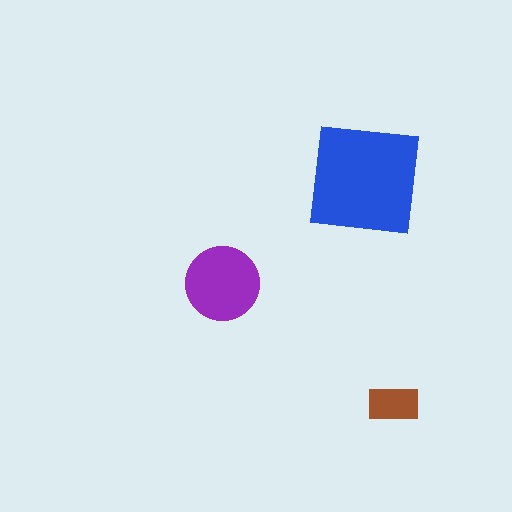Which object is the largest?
The blue square.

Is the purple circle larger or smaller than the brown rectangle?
Larger.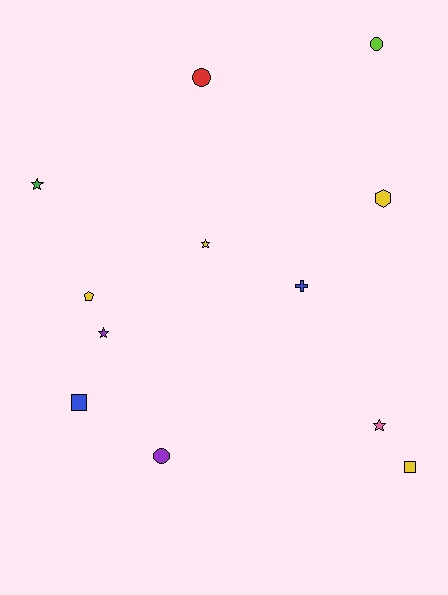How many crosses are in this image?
There is 1 cross.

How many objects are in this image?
There are 12 objects.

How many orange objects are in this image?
There are no orange objects.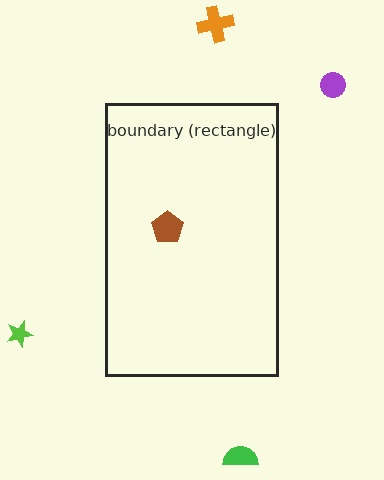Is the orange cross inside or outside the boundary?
Outside.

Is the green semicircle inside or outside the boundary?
Outside.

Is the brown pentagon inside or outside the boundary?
Inside.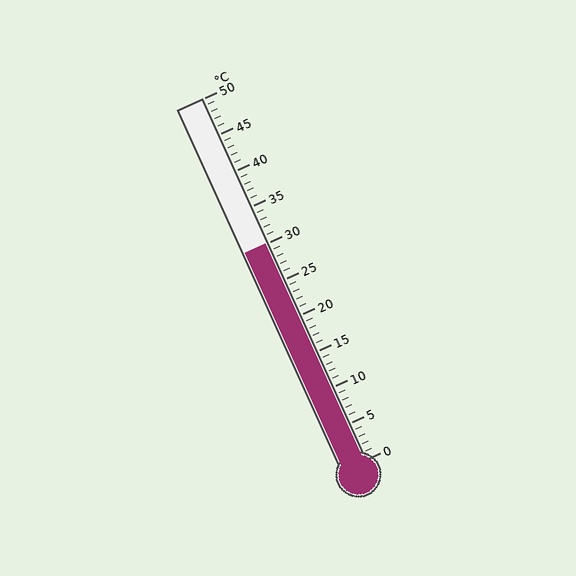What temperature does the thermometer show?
The thermometer shows approximately 30°C.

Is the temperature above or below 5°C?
The temperature is above 5°C.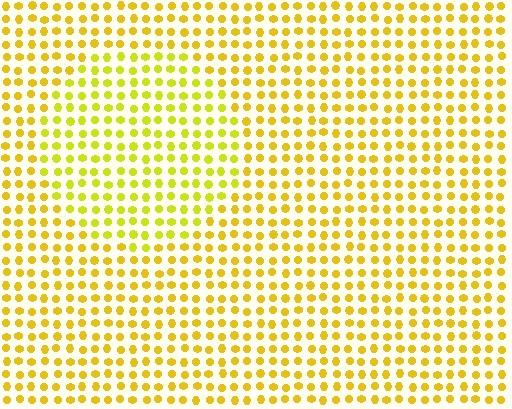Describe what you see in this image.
The image is filled with small yellow elements in a uniform arrangement. A circle-shaped region is visible where the elements are tinted to a slightly different hue, forming a subtle color boundary.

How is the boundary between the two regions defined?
The boundary is defined purely by a slight shift in hue (about 18 degrees). Spacing, size, and orientation are identical on both sides.